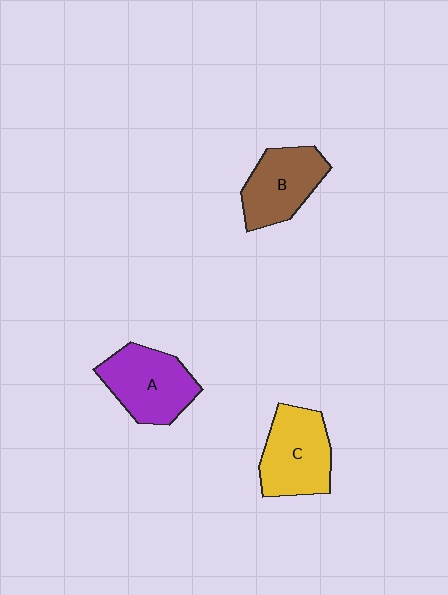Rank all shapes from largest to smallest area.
From largest to smallest: A (purple), C (yellow), B (brown).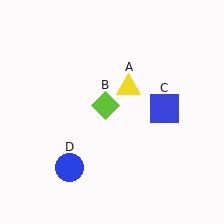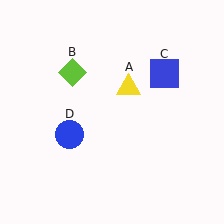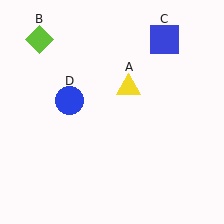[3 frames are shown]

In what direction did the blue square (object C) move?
The blue square (object C) moved up.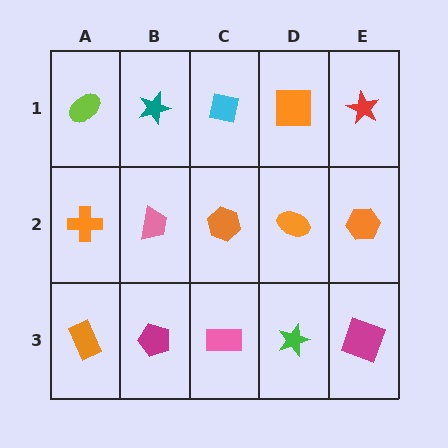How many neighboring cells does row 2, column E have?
3.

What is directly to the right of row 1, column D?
A red star.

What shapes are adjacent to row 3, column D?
An orange ellipse (row 2, column D), a pink rectangle (row 3, column C), a magenta square (row 3, column E).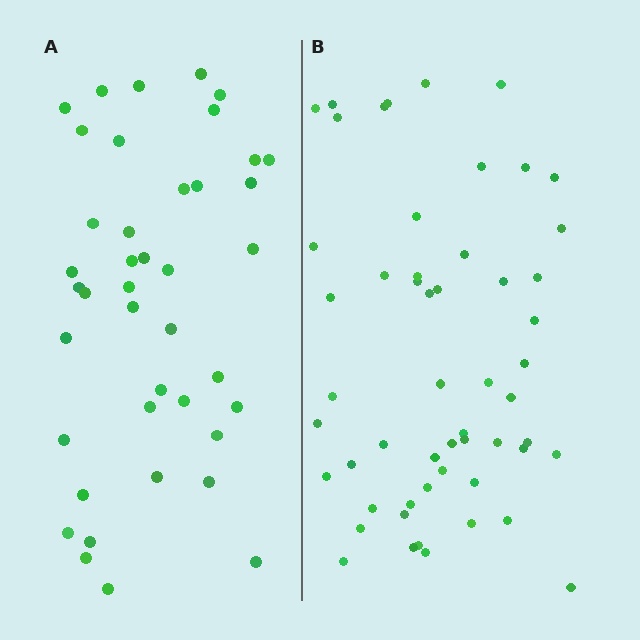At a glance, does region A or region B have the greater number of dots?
Region B (the right region) has more dots.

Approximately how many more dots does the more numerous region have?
Region B has approximately 15 more dots than region A.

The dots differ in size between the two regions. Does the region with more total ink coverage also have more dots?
No. Region A has more total ink coverage because its dots are larger, but region B actually contains more individual dots. Total area can be misleading — the number of items is what matters here.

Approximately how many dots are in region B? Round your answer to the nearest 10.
About 50 dots. (The exact count is 54, which rounds to 50.)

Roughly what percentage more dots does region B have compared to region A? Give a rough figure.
About 30% more.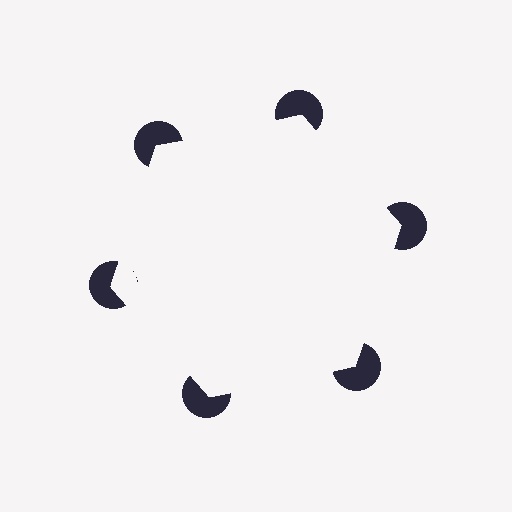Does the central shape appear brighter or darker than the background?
It typically appears slightly brighter than the background, even though no actual brightness change is drawn.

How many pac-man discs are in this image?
There are 6 — one at each vertex of the illusory hexagon.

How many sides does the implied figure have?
6 sides.